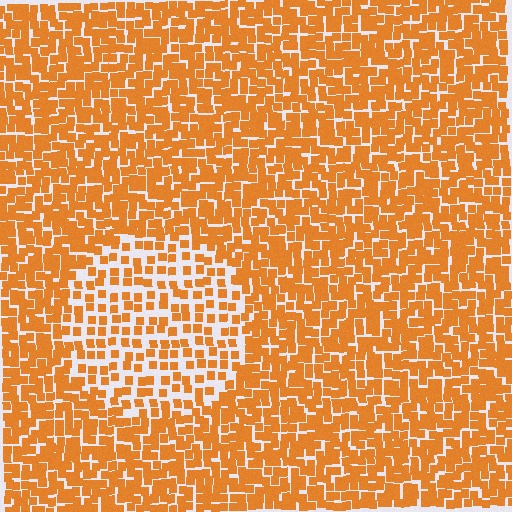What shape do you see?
I see a circle.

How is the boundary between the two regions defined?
The boundary is defined by a change in element density (approximately 1.9x ratio). All elements are the same color, size, and shape.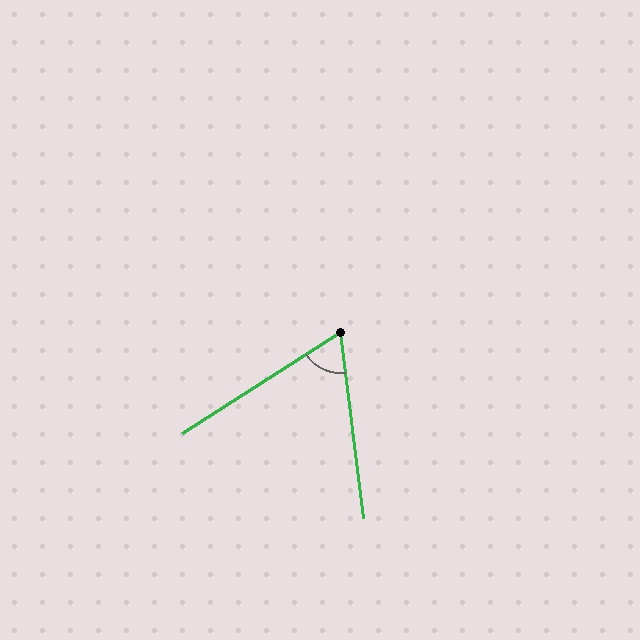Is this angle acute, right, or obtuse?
It is acute.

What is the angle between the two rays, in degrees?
Approximately 64 degrees.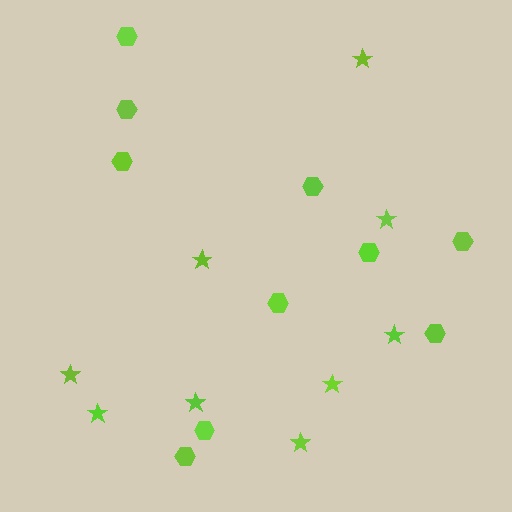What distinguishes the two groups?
There are 2 groups: one group of hexagons (10) and one group of stars (9).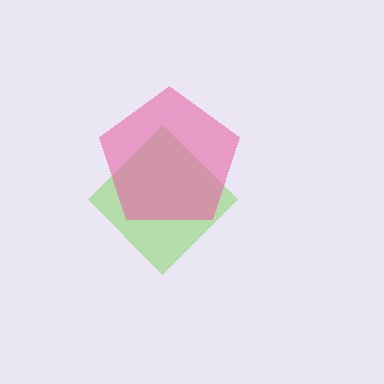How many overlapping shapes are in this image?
There are 2 overlapping shapes in the image.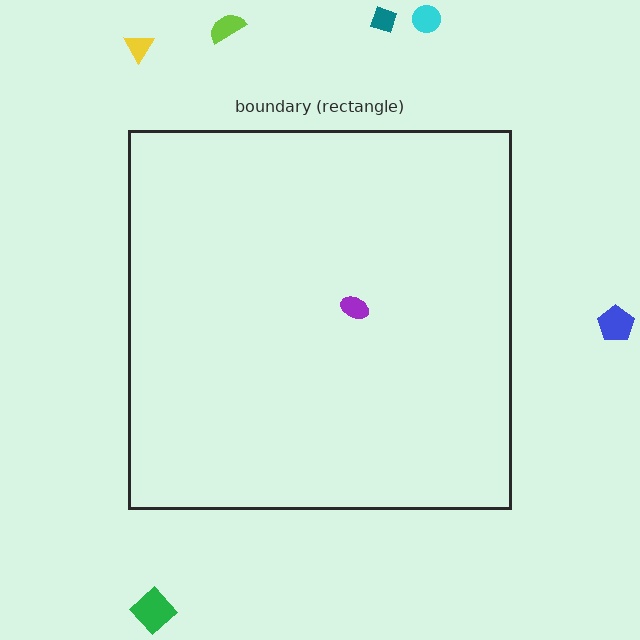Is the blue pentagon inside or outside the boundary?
Outside.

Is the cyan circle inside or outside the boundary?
Outside.